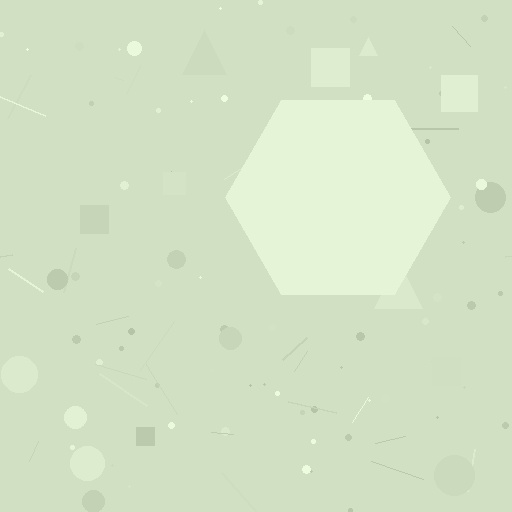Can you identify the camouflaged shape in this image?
The camouflaged shape is a hexagon.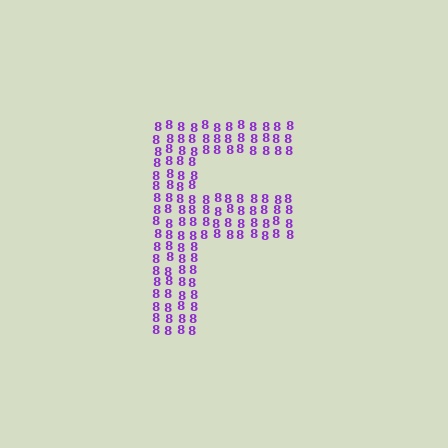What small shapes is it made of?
It is made of small digit 8's.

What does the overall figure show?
The overall figure shows the letter F.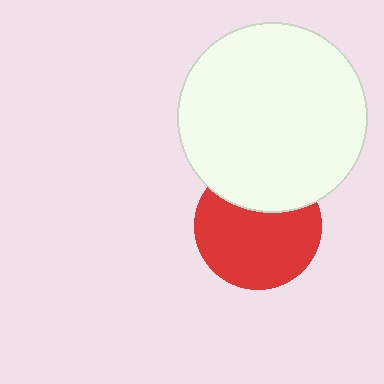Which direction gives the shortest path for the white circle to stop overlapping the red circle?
Moving up gives the shortest separation.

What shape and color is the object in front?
The object in front is a white circle.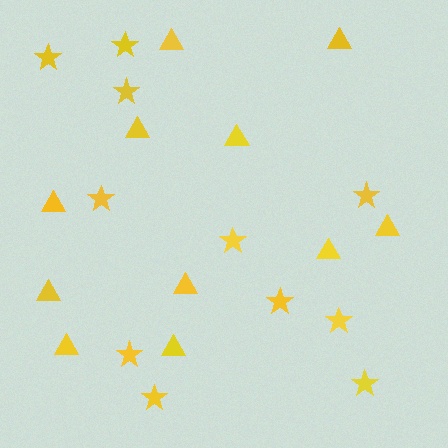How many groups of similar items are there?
There are 2 groups: one group of stars (11) and one group of triangles (11).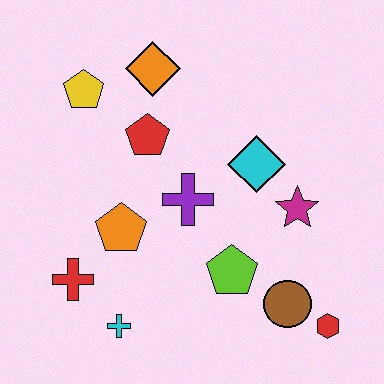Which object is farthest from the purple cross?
The red hexagon is farthest from the purple cross.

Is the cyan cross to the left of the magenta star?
Yes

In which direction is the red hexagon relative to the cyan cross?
The red hexagon is to the right of the cyan cross.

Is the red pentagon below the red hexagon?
No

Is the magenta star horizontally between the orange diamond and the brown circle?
No